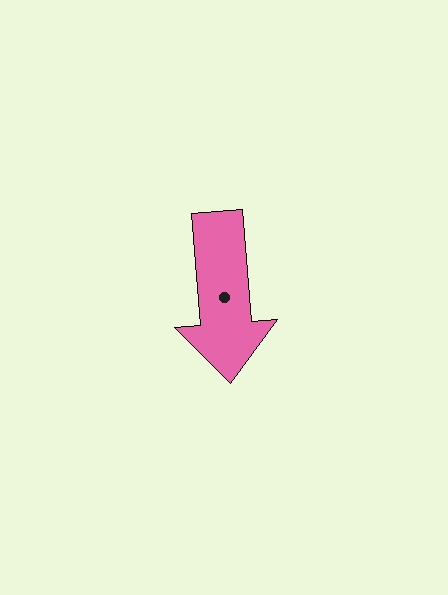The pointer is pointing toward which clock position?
Roughly 6 o'clock.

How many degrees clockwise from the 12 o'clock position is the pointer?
Approximately 175 degrees.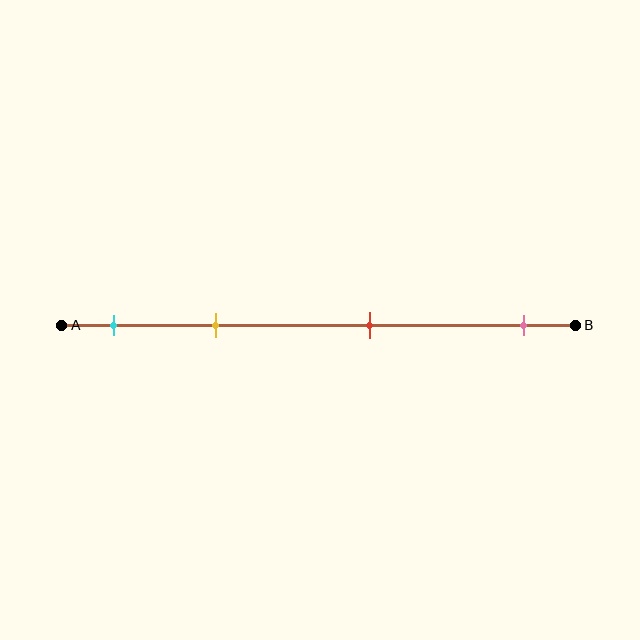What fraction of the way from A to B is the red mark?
The red mark is approximately 60% (0.6) of the way from A to B.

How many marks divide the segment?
There are 4 marks dividing the segment.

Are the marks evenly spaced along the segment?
No, the marks are not evenly spaced.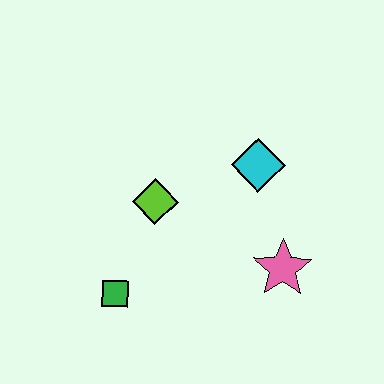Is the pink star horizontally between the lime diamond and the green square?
No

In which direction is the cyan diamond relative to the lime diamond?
The cyan diamond is to the right of the lime diamond.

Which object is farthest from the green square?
The cyan diamond is farthest from the green square.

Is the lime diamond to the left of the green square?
No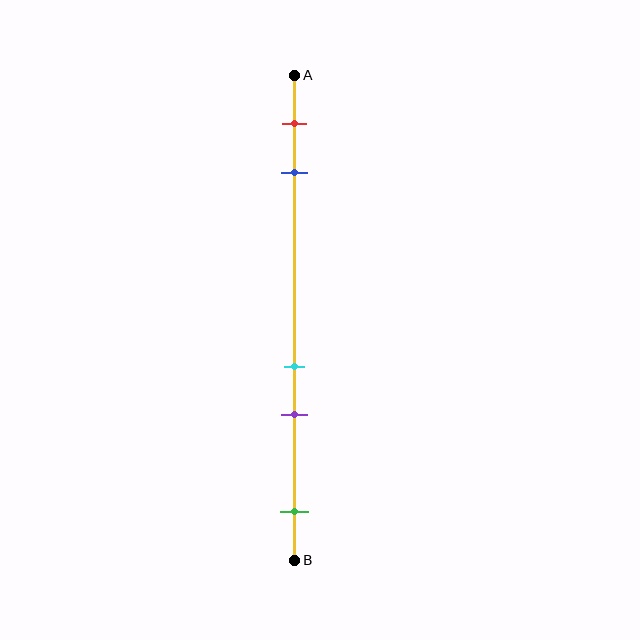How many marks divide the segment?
There are 5 marks dividing the segment.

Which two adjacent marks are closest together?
The cyan and purple marks are the closest adjacent pair.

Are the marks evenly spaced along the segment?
No, the marks are not evenly spaced.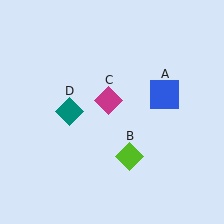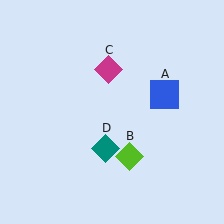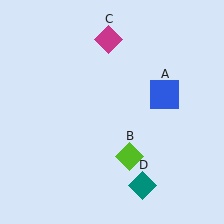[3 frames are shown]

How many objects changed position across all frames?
2 objects changed position: magenta diamond (object C), teal diamond (object D).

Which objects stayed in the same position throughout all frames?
Blue square (object A) and lime diamond (object B) remained stationary.